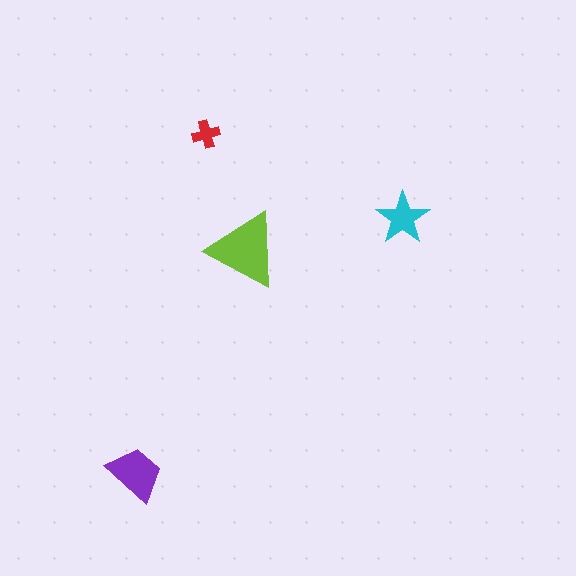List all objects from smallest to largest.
The red cross, the cyan star, the purple trapezoid, the lime triangle.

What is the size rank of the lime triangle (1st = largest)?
1st.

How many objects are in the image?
There are 4 objects in the image.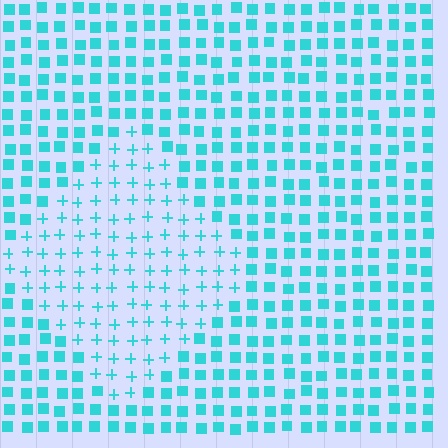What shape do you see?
I see a diamond.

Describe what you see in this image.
The image is filled with small cyan elements arranged in a uniform grid. A diamond-shaped region contains plus signs, while the surrounding area contains squares. The boundary is defined purely by the change in element shape.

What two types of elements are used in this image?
The image uses plus signs inside the diamond region and squares outside it.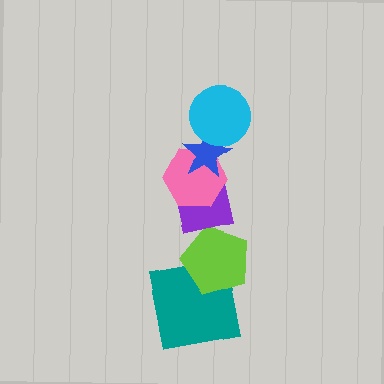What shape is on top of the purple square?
The pink hexagon is on top of the purple square.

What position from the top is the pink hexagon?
The pink hexagon is 3rd from the top.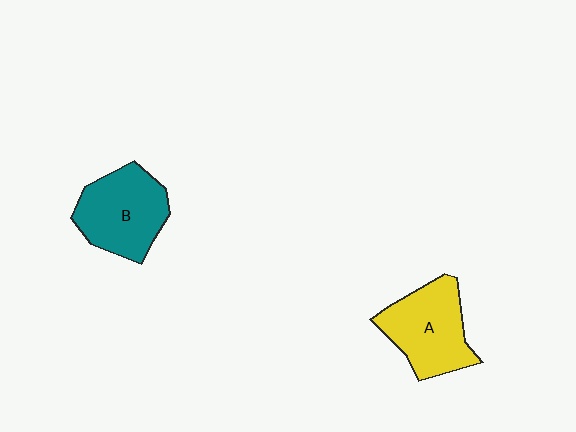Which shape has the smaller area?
Shape A (yellow).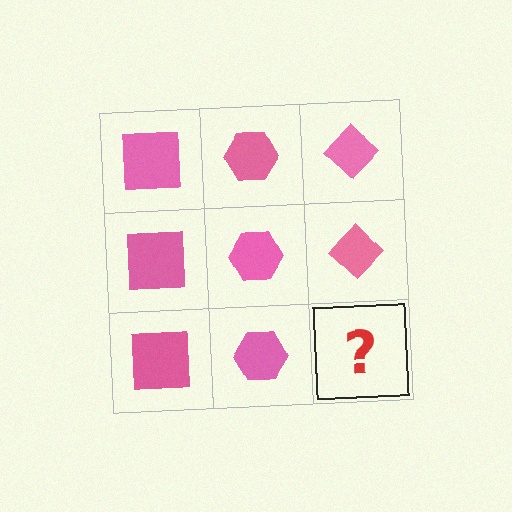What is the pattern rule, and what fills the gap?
The rule is that each column has a consistent shape. The gap should be filled with a pink diamond.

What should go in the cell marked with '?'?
The missing cell should contain a pink diamond.